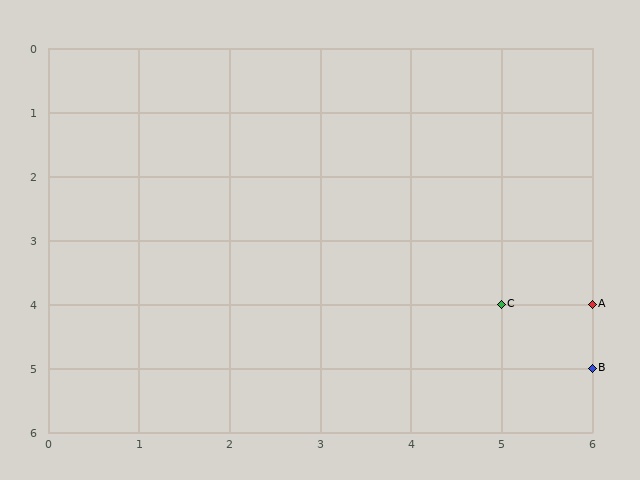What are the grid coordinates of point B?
Point B is at grid coordinates (6, 5).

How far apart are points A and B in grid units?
Points A and B are 1 row apart.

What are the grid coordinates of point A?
Point A is at grid coordinates (6, 4).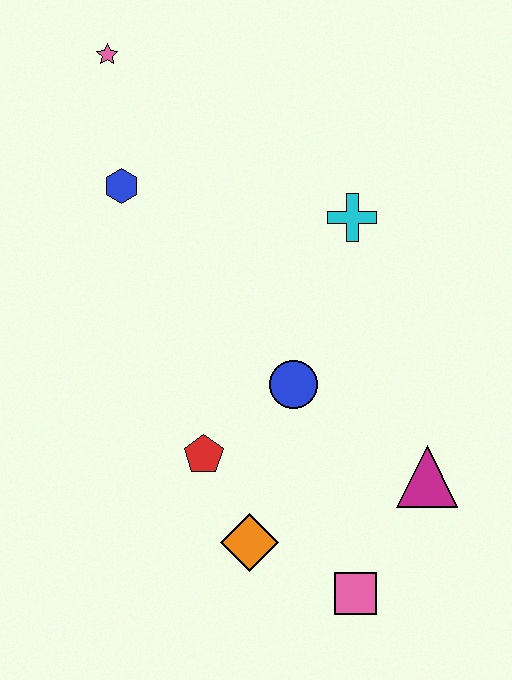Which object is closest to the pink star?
The blue hexagon is closest to the pink star.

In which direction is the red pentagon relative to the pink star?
The red pentagon is below the pink star.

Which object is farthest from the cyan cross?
The pink square is farthest from the cyan cross.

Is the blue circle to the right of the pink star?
Yes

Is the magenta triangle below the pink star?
Yes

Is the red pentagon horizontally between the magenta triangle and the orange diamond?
No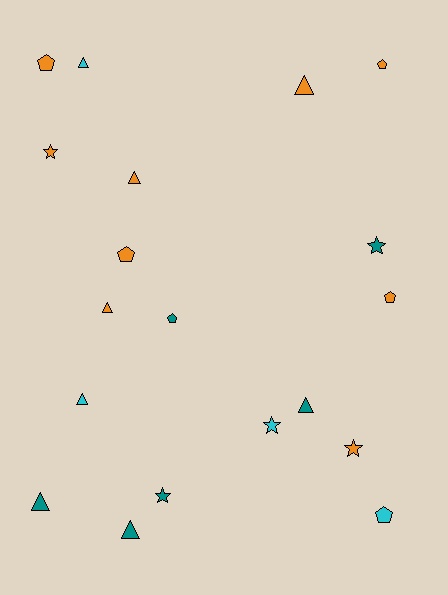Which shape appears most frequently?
Triangle, with 8 objects.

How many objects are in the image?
There are 19 objects.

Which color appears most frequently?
Orange, with 9 objects.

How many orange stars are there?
There are 2 orange stars.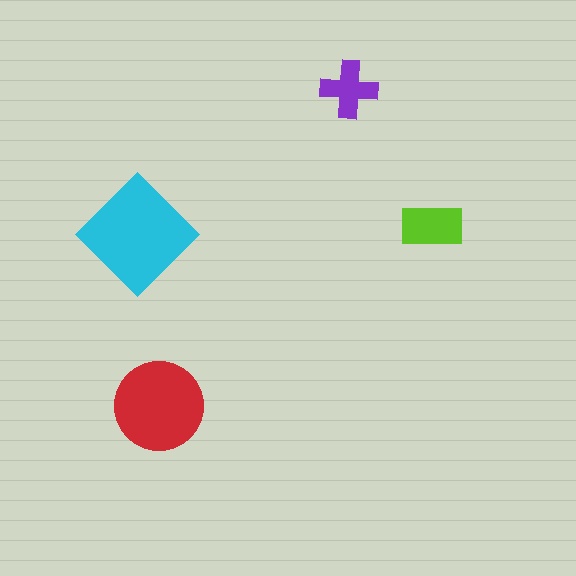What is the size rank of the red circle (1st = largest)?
2nd.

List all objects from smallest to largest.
The purple cross, the lime rectangle, the red circle, the cyan diamond.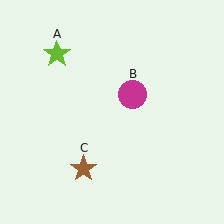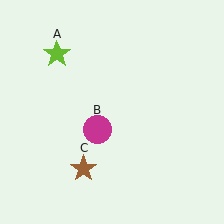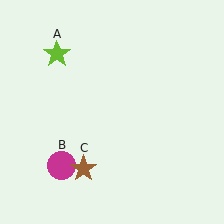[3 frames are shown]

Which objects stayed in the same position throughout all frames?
Lime star (object A) and brown star (object C) remained stationary.